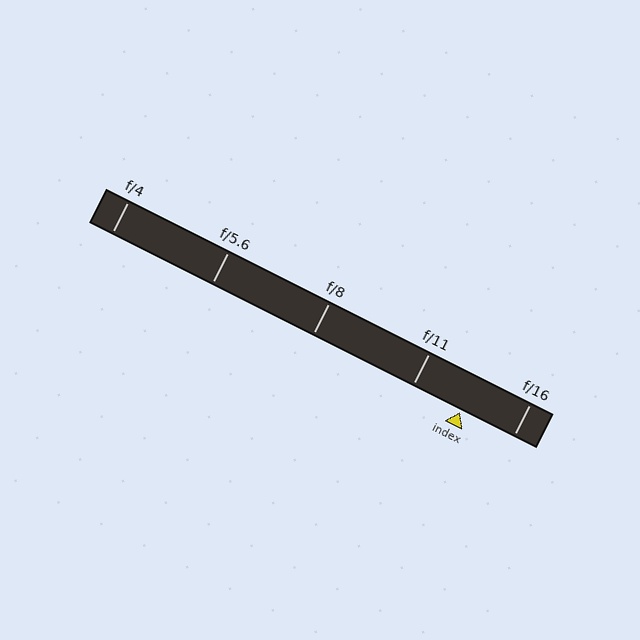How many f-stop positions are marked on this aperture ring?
There are 5 f-stop positions marked.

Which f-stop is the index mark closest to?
The index mark is closest to f/11.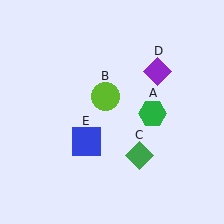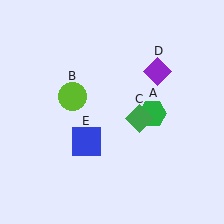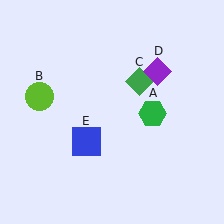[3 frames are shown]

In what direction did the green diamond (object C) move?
The green diamond (object C) moved up.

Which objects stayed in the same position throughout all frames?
Green hexagon (object A) and purple diamond (object D) and blue square (object E) remained stationary.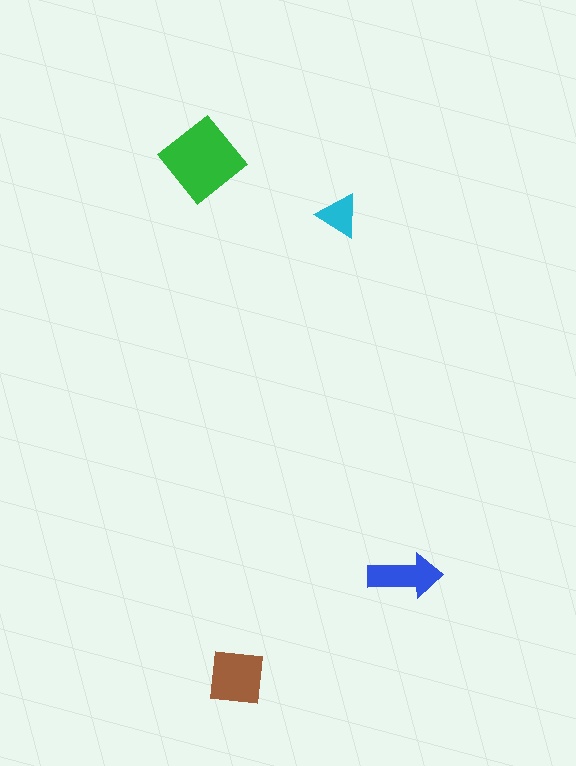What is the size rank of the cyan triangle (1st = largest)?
4th.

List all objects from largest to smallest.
The green diamond, the brown square, the blue arrow, the cyan triangle.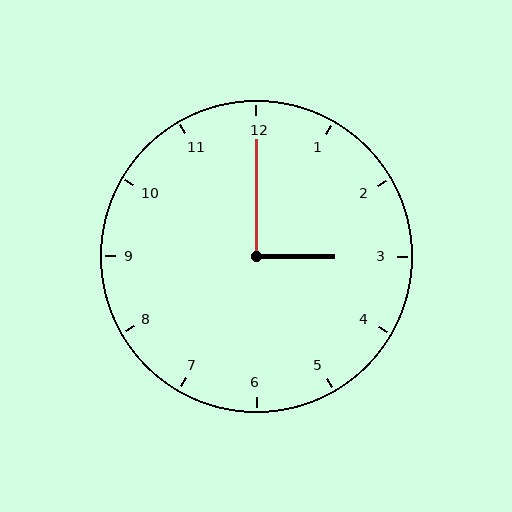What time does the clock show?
3:00.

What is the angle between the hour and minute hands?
Approximately 90 degrees.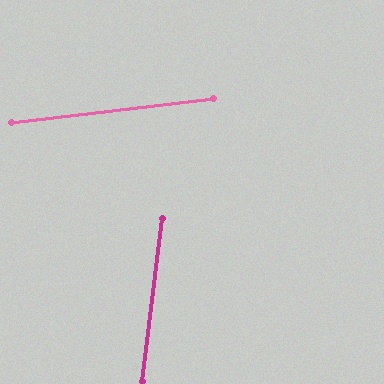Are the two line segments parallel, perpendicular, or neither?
Neither parallel nor perpendicular — they differ by about 76°.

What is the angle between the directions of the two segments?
Approximately 76 degrees.